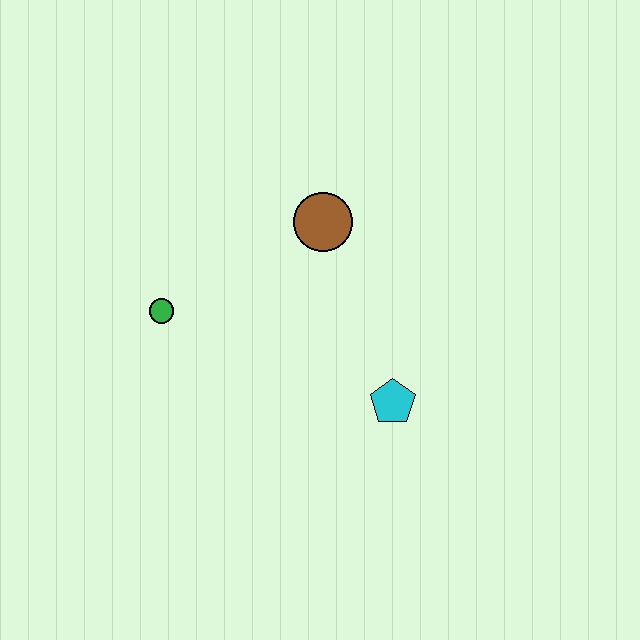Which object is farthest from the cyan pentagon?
The green circle is farthest from the cyan pentagon.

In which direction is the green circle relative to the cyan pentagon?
The green circle is to the left of the cyan pentagon.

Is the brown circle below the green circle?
No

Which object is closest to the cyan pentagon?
The brown circle is closest to the cyan pentagon.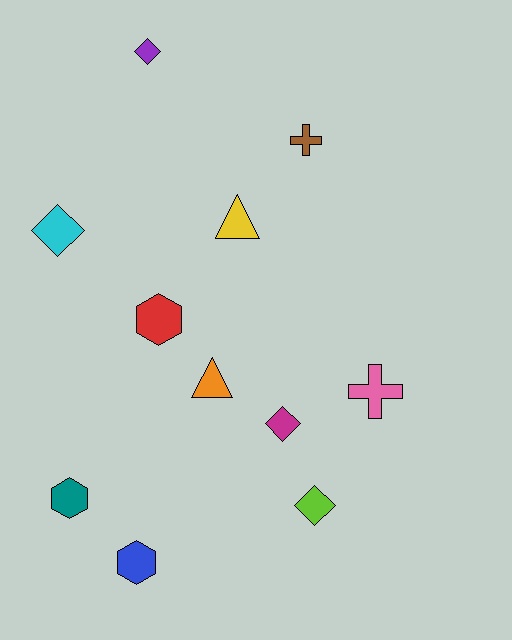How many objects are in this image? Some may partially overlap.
There are 11 objects.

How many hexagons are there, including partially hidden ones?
There are 3 hexagons.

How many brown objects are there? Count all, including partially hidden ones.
There is 1 brown object.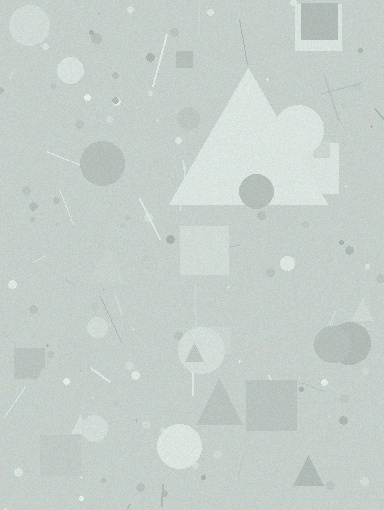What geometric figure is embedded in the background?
A triangle is embedded in the background.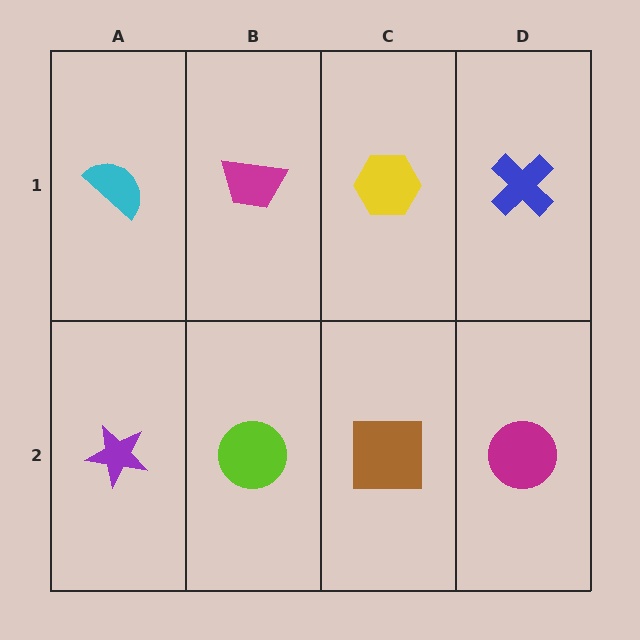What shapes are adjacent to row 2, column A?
A cyan semicircle (row 1, column A), a lime circle (row 2, column B).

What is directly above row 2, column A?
A cyan semicircle.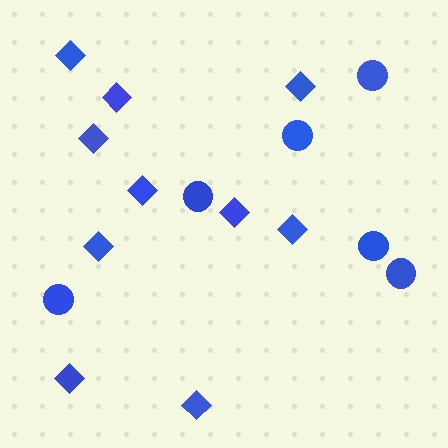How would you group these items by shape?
There are 2 groups: one group of diamonds (10) and one group of circles (6).